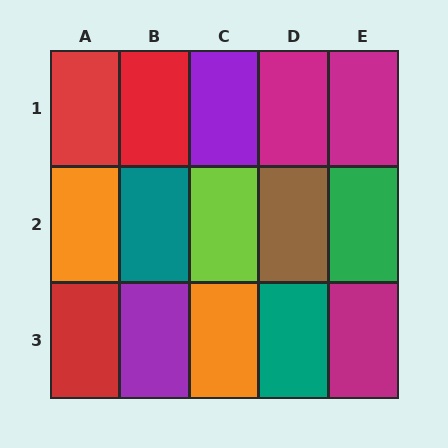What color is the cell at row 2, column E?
Green.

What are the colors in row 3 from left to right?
Red, purple, orange, teal, magenta.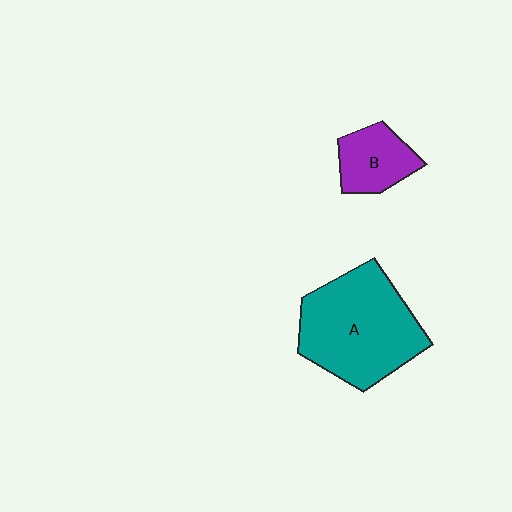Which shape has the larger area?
Shape A (teal).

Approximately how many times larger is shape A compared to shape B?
Approximately 2.5 times.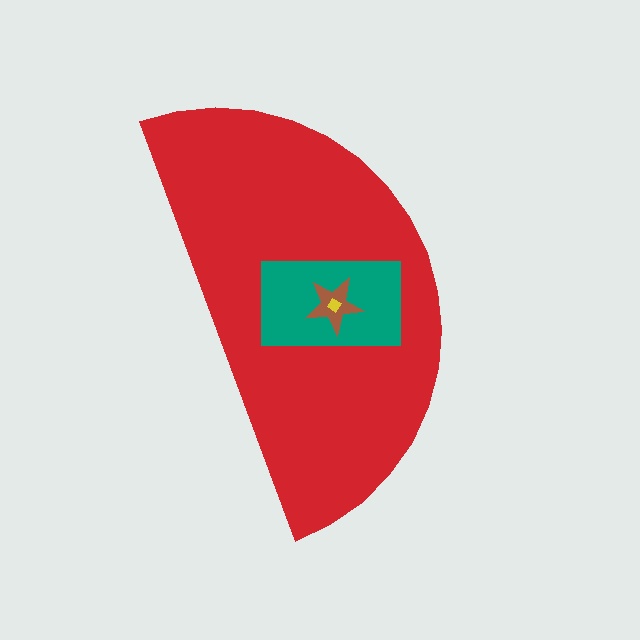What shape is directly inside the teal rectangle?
The brown star.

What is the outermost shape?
The red semicircle.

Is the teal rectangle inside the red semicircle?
Yes.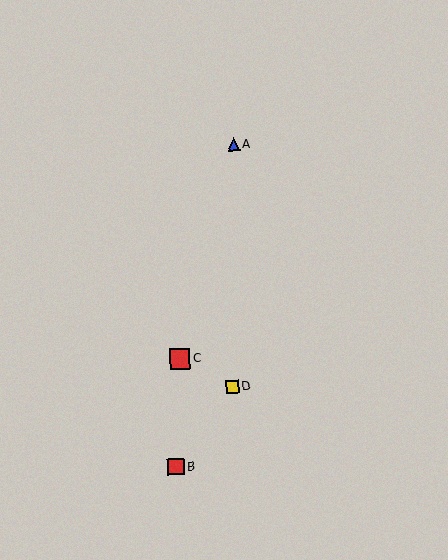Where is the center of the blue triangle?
The center of the blue triangle is at (234, 144).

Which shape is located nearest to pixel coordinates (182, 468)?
The red square (labeled B) at (176, 467) is nearest to that location.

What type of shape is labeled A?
Shape A is a blue triangle.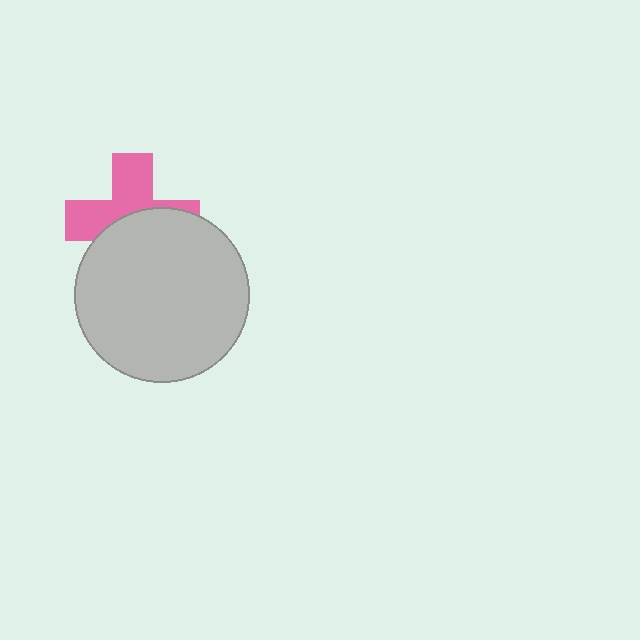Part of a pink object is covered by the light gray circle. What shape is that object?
It is a cross.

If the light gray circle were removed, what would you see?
You would see the complete pink cross.